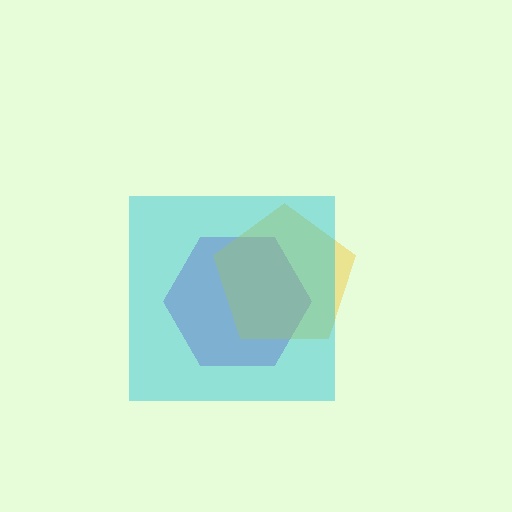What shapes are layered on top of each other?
The layered shapes are: a purple hexagon, a yellow pentagon, a cyan square.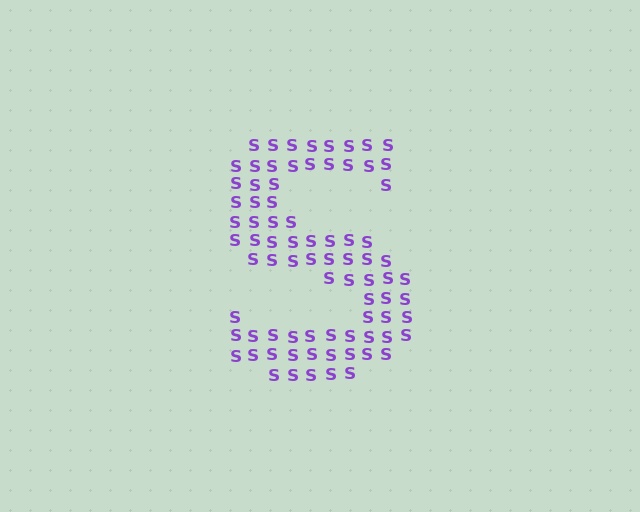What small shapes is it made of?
It is made of small letter S's.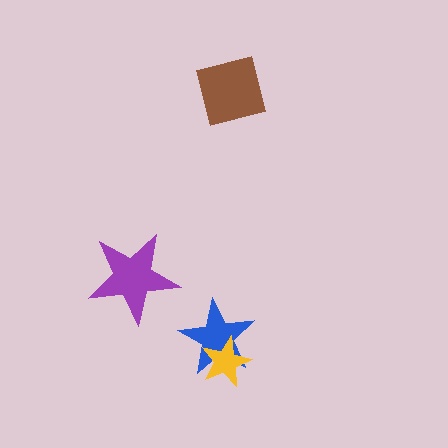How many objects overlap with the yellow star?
1 object overlaps with the yellow star.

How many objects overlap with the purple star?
0 objects overlap with the purple star.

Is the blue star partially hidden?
Yes, it is partially covered by another shape.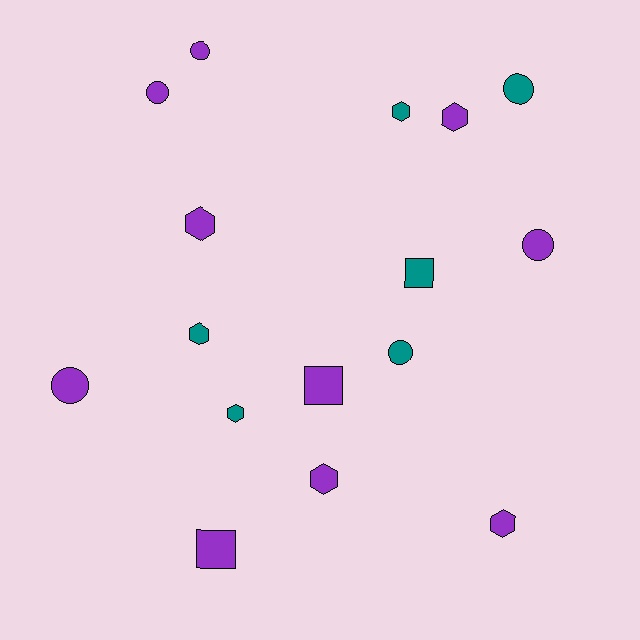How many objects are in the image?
There are 16 objects.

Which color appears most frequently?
Purple, with 10 objects.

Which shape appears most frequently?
Hexagon, with 7 objects.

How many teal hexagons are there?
There are 3 teal hexagons.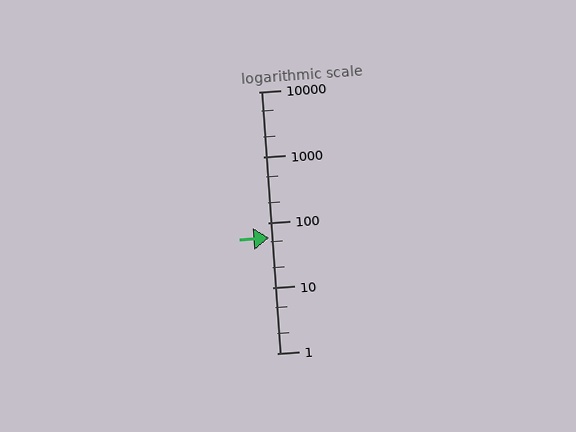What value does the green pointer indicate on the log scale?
The pointer indicates approximately 57.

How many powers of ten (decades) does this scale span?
The scale spans 4 decades, from 1 to 10000.